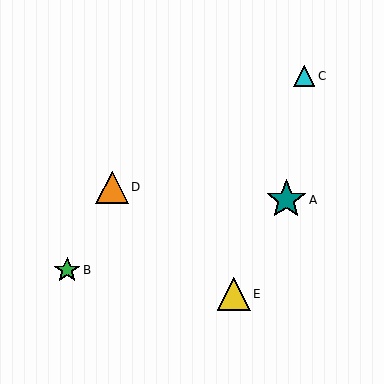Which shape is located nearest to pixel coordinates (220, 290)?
The yellow triangle (labeled E) at (234, 294) is nearest to that location.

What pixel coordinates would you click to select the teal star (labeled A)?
Click at (286, 200) to select the teal star A.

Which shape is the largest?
The teal star (labeled A) is the largest.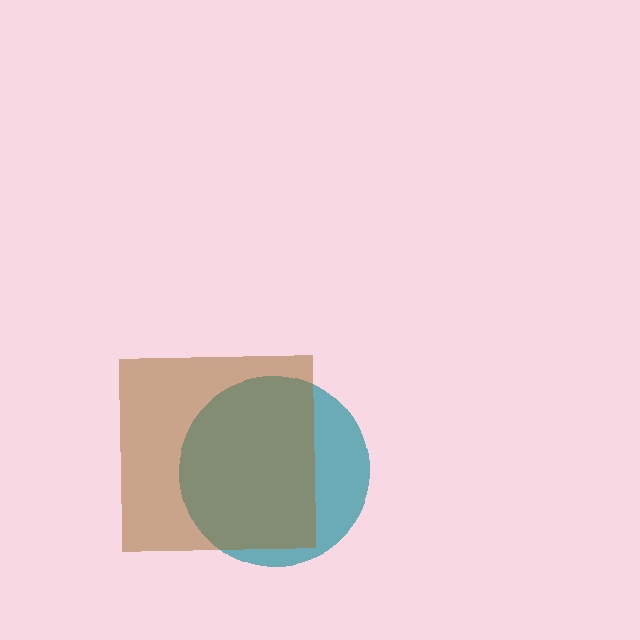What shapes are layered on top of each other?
The layered shapes are: a teal circle, a brown square.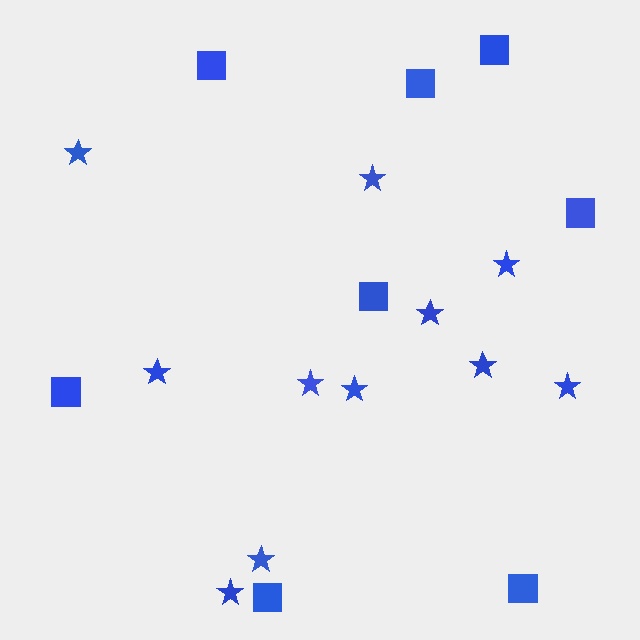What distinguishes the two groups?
There are 2 groups: one group of stars (11) and one group of squares (8).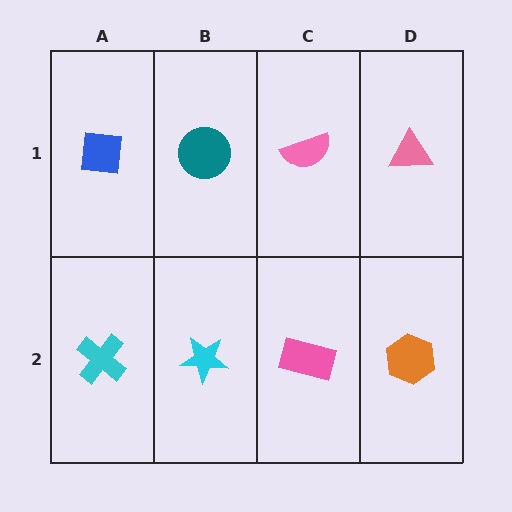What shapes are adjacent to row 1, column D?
An orange hexagon (row 2, column D), a pink semicircle (row 1, column C).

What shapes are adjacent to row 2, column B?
A teal circle (row 1, column B), a cyan cross (row 2, column A), a pink rectangle (row 2, column C).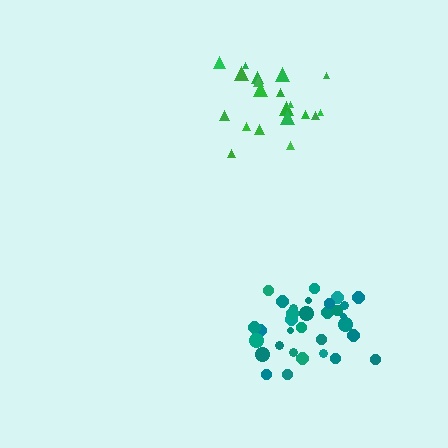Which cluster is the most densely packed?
Teal.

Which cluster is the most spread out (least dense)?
Green.